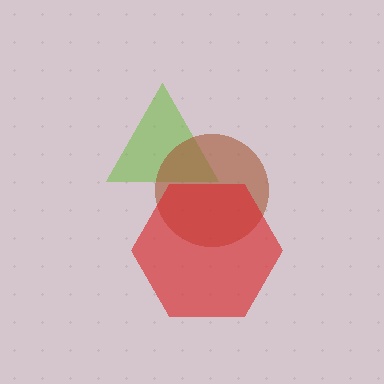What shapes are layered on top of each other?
The layered shapes are: a lime triangle, a brown circle, a red hexagon.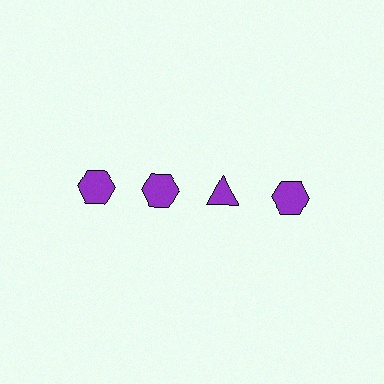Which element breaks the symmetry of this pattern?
The purple triangle in the top row, center column breaks the symmetry. All other shapes are purple hexagons.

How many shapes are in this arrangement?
There are 4 shapes arranged in a grid pattern.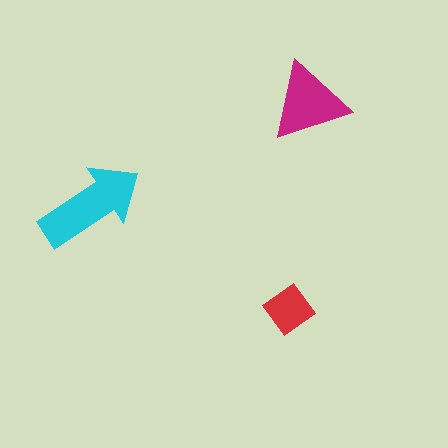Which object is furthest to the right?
The magenta triangle is rightmost.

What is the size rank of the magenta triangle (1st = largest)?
2nd.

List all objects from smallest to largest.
The red diamond, the magenta triangle, the cyan arrow.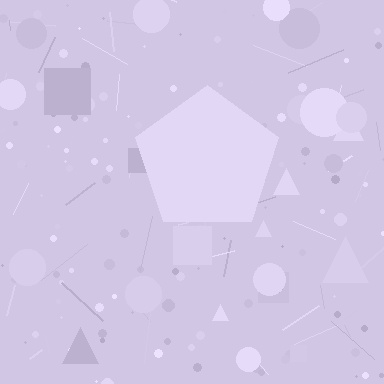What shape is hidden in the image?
A pentagon is hidden in the image.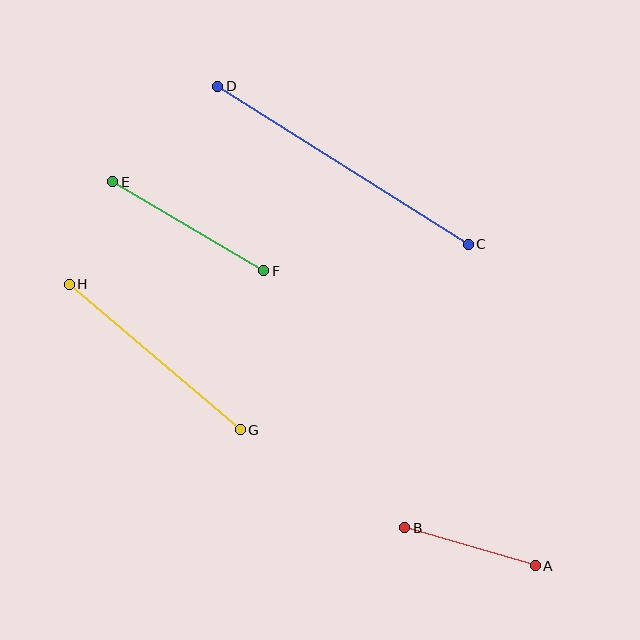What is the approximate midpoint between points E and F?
The midpoint is at approximately (188, 226) pixels.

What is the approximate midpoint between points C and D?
The midpoint is at approximately (343, 165) pixels.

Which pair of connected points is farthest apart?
Points C and D are farthest apart.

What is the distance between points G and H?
The distance is approximately 225 pixels.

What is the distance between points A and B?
The distance is approximately 136 pixels.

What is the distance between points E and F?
The distance is approximately 175 pixels.